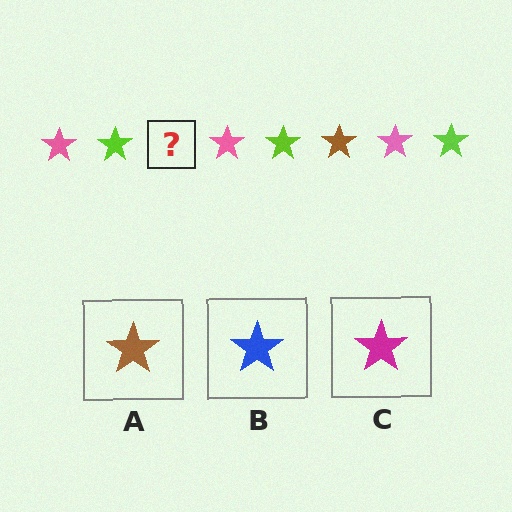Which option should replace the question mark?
Option A.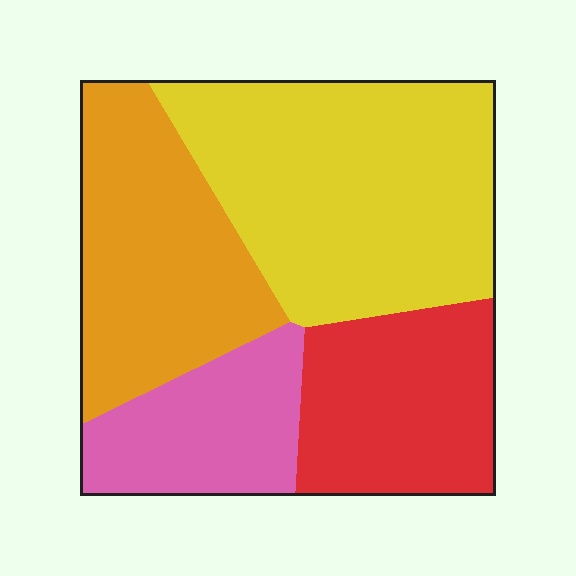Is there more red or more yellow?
Yellow.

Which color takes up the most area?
Yellow, at roughly 40%.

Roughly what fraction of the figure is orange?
Orange covers around 25% of the figure.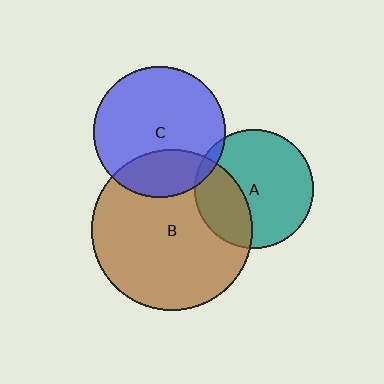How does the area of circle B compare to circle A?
Approximately 1.8 times.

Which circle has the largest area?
Circle B (brown).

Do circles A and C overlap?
Yes.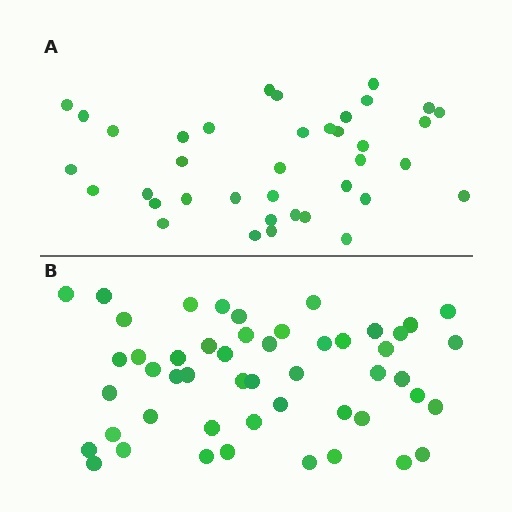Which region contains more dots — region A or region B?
Region B (the bottom region) has more dots.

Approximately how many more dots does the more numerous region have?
Region B has roughly 12 or so more dots than region A.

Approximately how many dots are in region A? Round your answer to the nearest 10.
About 40 dots. (The exact count is 38, which rounds to 40.)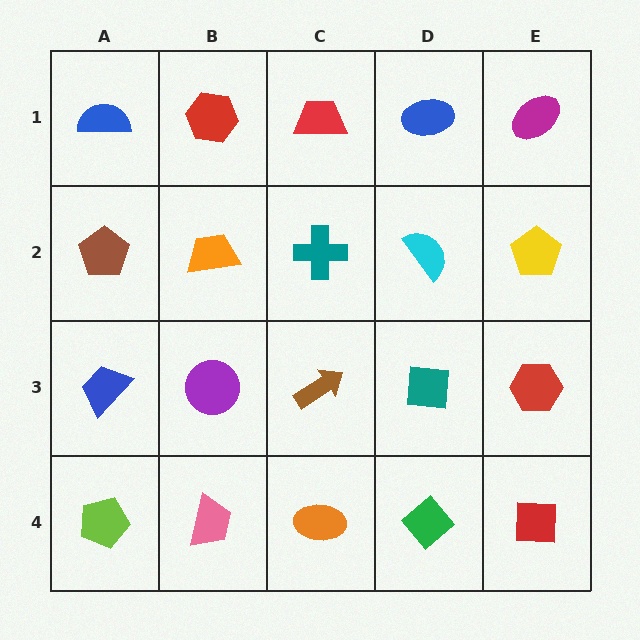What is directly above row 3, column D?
A cyan semicircle.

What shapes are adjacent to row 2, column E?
A magenta ellipse (row 1, column E), a red hexagon (row 3, column E), a cyan semicircle (row 2, column D).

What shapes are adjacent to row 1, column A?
A brown pentagon (row 2, column A), a red hexagon (row 1, column B).